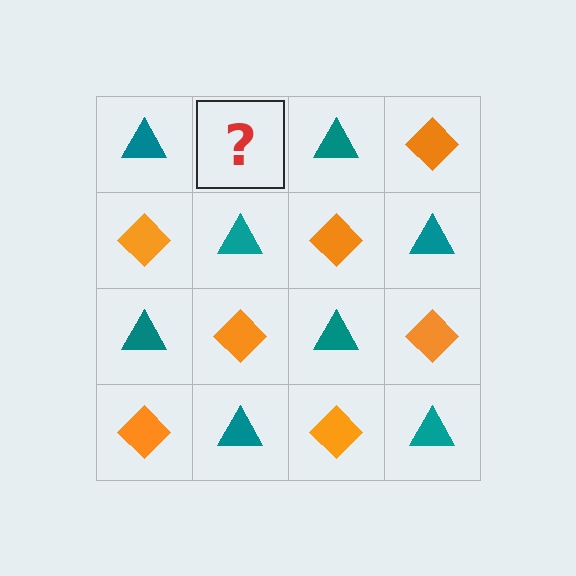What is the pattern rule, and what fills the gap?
The rule is that it alternates teal triangle and orange diamond in a checkerboard pattern. The gap should be filled with an orange diamond.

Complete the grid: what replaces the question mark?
The question mark should be replaced with an orange diamond.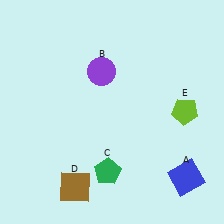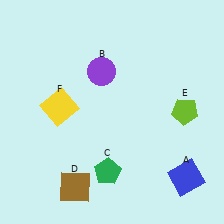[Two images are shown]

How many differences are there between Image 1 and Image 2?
There is 1 difference between the two images.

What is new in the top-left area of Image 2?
A yellow square (F) was added in the top-left area of Image 2.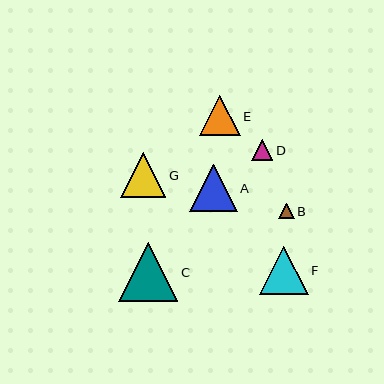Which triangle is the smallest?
Triangle B is the smallest with a size of approximately 15 pixels.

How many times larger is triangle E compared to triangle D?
Triangle E is approximately 1.9 times the size of triangle D.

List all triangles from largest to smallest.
From largest to smallest: C, F, A, G, E, D, B.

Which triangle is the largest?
Triangle C is the largest with a size of approximately 59 pixels.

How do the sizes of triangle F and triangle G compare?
Triangle F and triangle G are approximately the same size.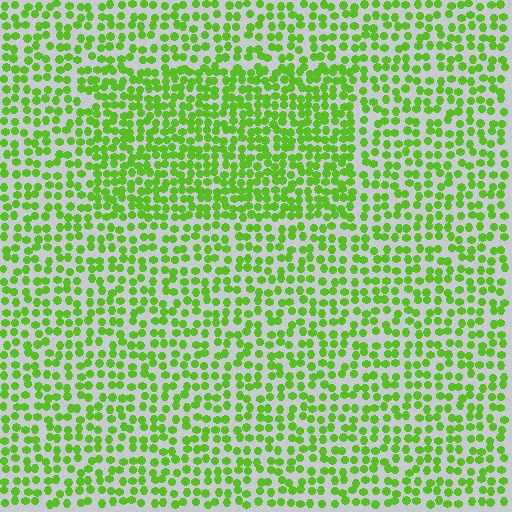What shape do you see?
I see a rectangle.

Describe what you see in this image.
The image contains small lime elements arranged at two different densities. A rectangle-shaped region is visible where the elements are more densely packed than the surrounding area.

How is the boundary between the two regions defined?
The boundary is defined by a change in element density (approximately 1.6x ratio). All elements are the same color, size, and shape.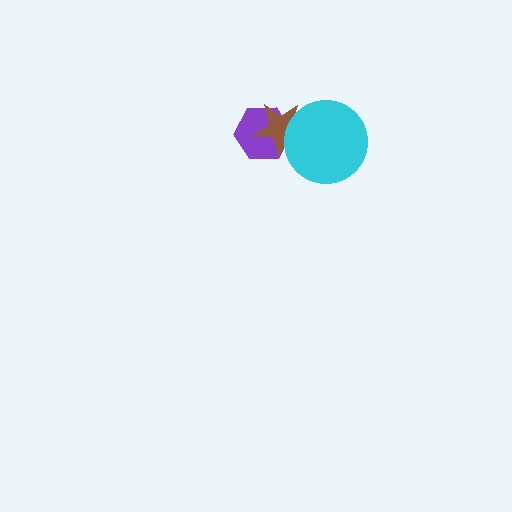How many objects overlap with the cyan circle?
1 object overlaps with the cyan circle.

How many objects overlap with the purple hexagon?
1 object overlaps with the purple hexagon.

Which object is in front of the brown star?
The cyan circle is in front of the brown star.